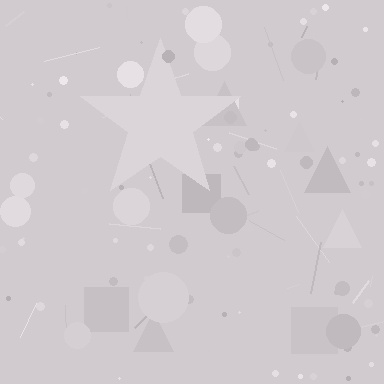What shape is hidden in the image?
A star is hidden in the image.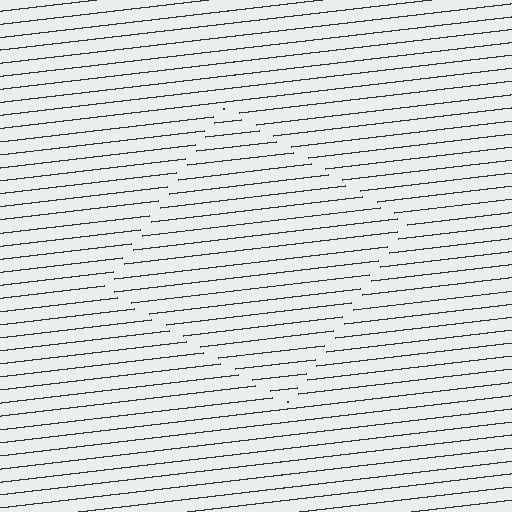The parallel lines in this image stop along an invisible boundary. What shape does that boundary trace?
An illusory square. The interior of the shape contains the same grating, shifted by half a period — the contour is defined by the phase discontinuity where line-ends from the inner and outer gratings abut.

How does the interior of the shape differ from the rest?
The interior of the shape contains the same grating, shifted by half a period — the contour is defined by the phase discontinuity where line-ends from the inner and outer gratings abut.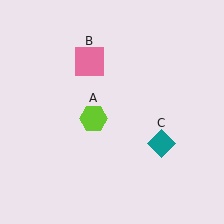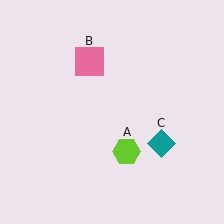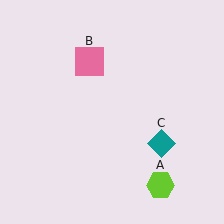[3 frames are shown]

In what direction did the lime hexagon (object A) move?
The lime hexagon (object A) moved down and to the right.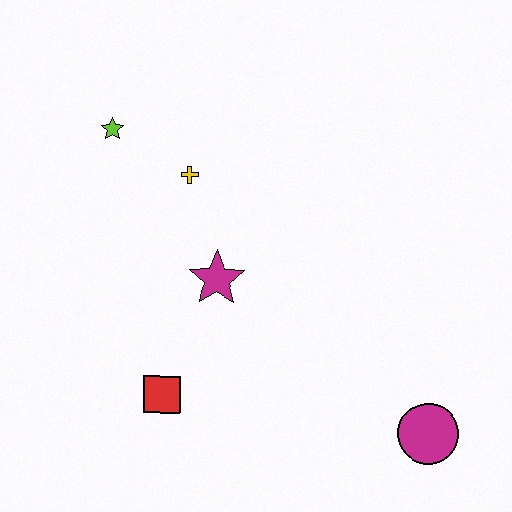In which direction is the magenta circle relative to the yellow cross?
The magenta circle is below the yellow cross.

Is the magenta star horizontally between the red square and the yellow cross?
No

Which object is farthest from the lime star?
The magenta circle is farthest from the lime star.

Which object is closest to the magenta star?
The yellow cross is closest to the magenta star.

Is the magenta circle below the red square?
Yes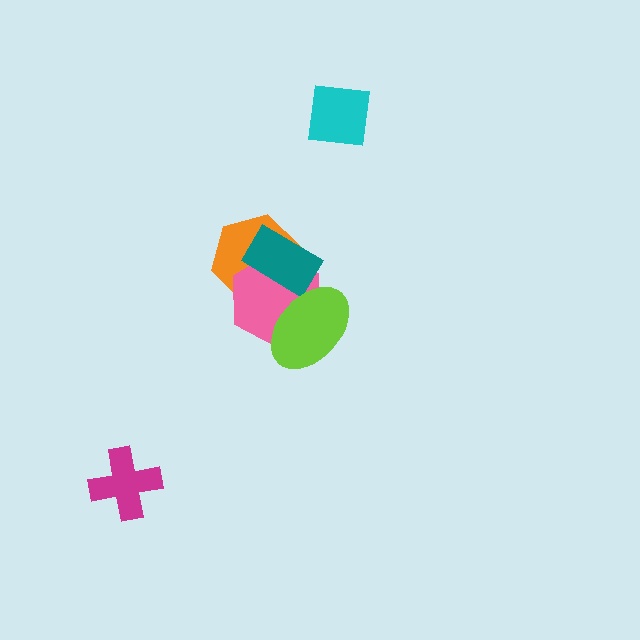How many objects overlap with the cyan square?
0 objects overlap with the cyan square.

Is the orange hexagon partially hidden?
Yes, it is partially covered by another shape.